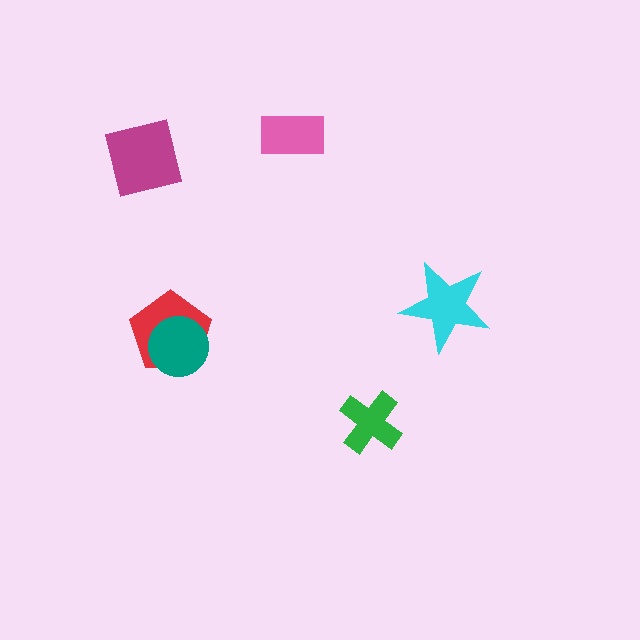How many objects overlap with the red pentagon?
1 object overlaps with the red pentagon.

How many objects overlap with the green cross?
0 objects overlap with the green cross.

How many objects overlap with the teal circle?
1 object overlaps with the teal circle.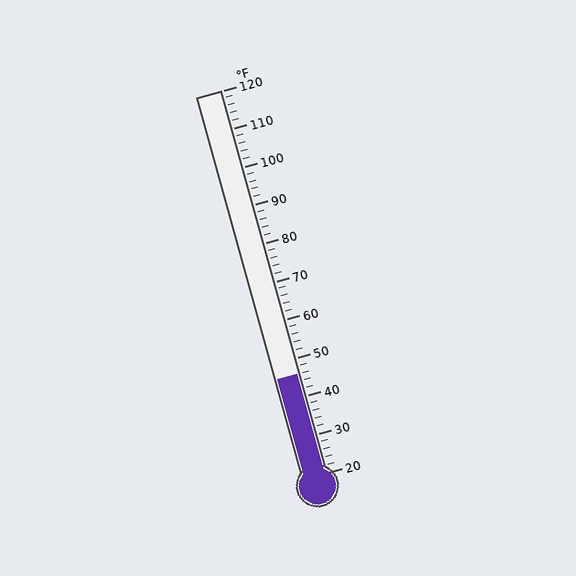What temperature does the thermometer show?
The thermometer shows approximately 46°F.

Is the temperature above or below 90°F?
The temperature is below 90°F.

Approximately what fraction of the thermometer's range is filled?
The thermometer is filled to approximately 25% of its range.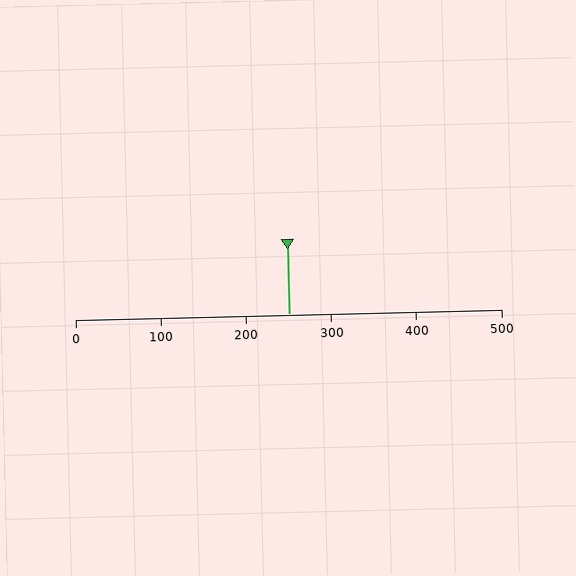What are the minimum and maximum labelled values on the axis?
The axis runs from 0 to 500.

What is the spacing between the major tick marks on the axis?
The major ticks are spaced 100 apart.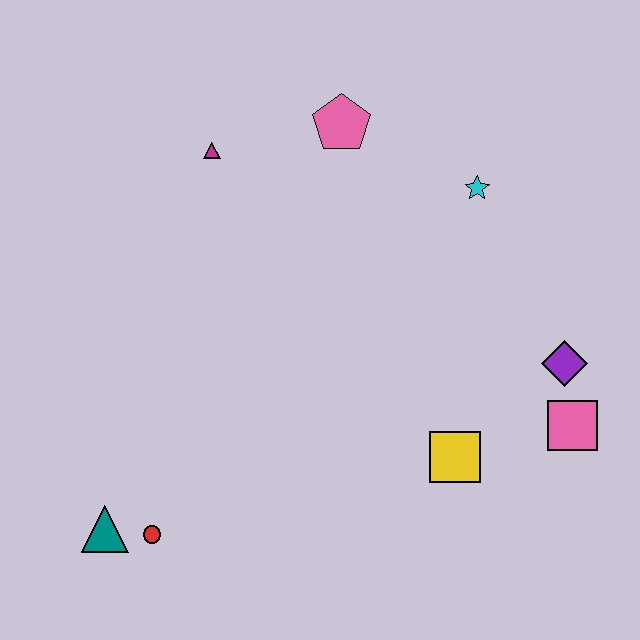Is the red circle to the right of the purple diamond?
No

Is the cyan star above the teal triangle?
Yes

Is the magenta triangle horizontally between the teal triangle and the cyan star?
Yes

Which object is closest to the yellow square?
The pink square is closest to the yellow square.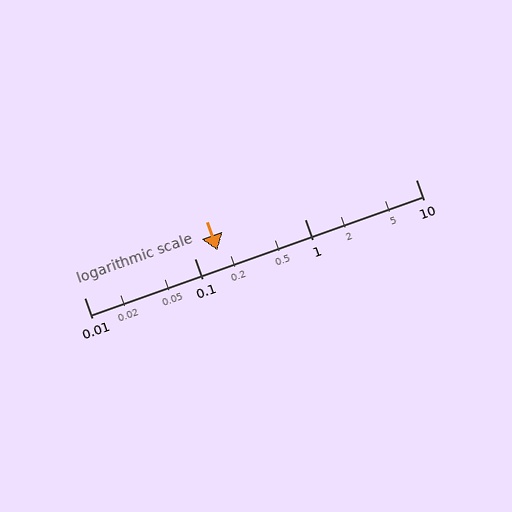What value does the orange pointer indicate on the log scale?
The pointer indicates approximately 0.16.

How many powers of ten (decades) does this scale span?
The scale spans 3 decades, from 0.01 to 10.